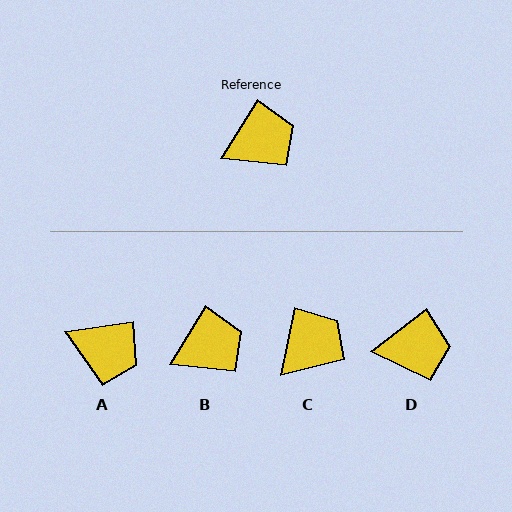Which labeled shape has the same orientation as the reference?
B.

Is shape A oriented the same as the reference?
No, it is off by about 50 degrees.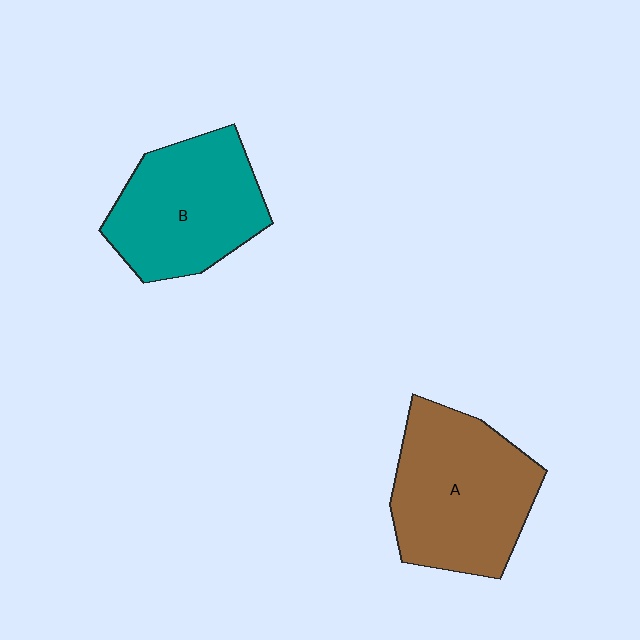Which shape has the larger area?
Shape A (brown).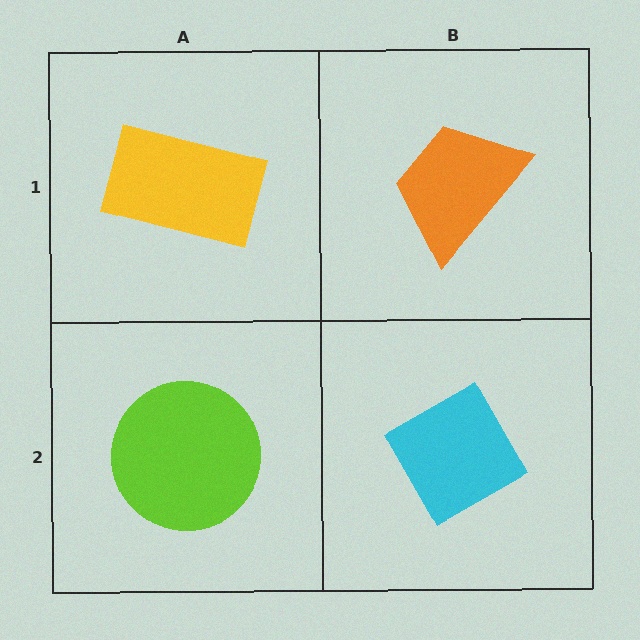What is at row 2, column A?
A lime circle.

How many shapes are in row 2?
2 shapes.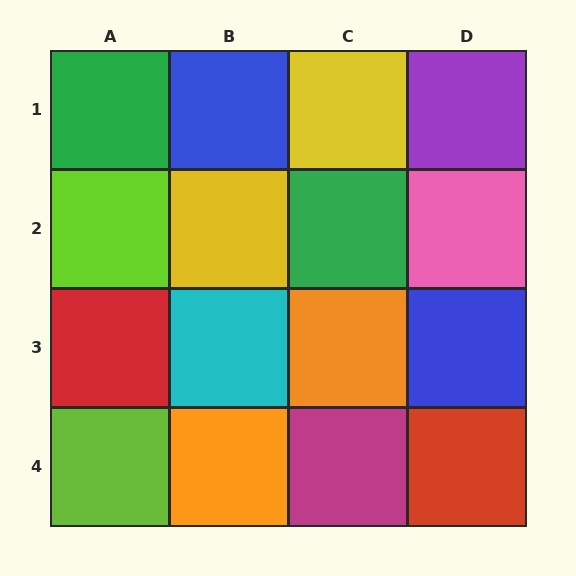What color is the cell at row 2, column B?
Yellow.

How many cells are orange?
2 cells are orange.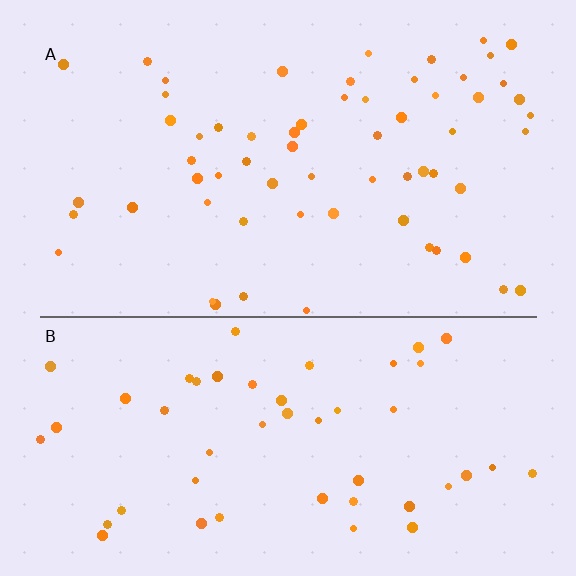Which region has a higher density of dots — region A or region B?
A (the top).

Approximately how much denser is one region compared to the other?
Approximately 1.2× — region A over region B.